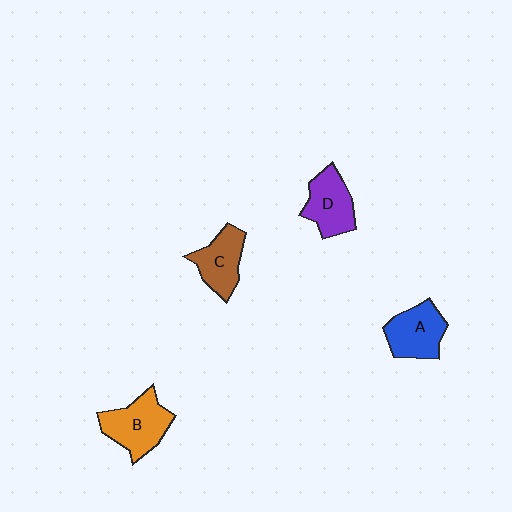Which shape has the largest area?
Shape B (orange).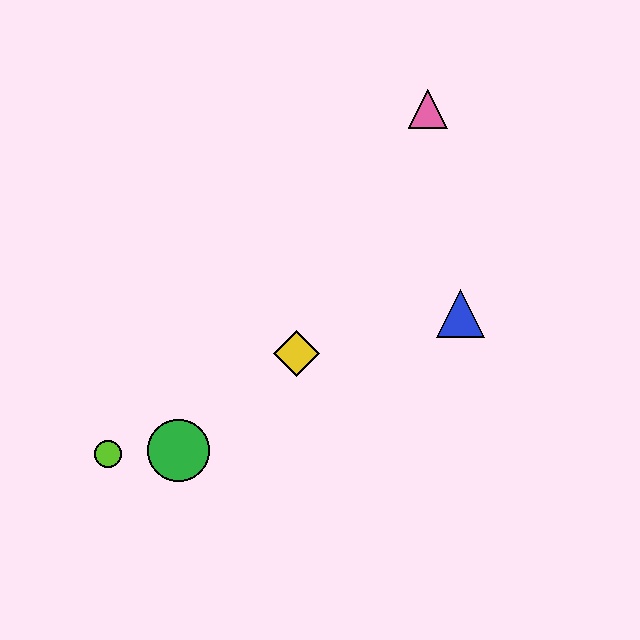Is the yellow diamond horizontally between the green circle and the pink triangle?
Yes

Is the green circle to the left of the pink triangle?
Yes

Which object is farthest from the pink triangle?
The lime circle is farthest from the pink triangle.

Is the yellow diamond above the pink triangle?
No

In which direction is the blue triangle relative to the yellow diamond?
The blue triangle is to the right of the yellow diamond.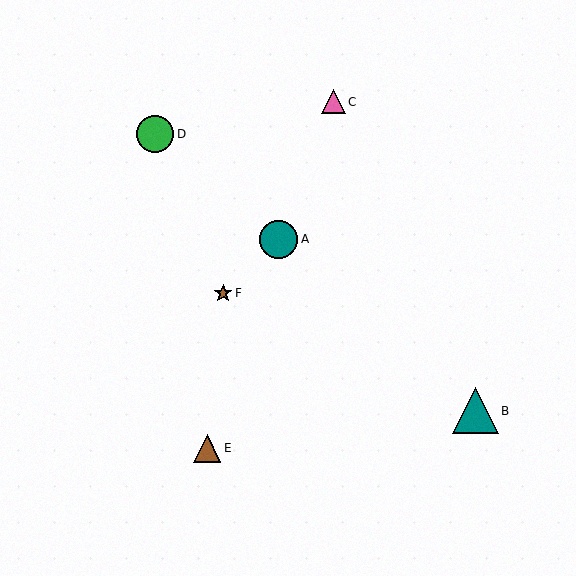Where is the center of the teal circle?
The center of the teal circle is at (279, 239).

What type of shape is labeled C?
Shape C is a pink triangle.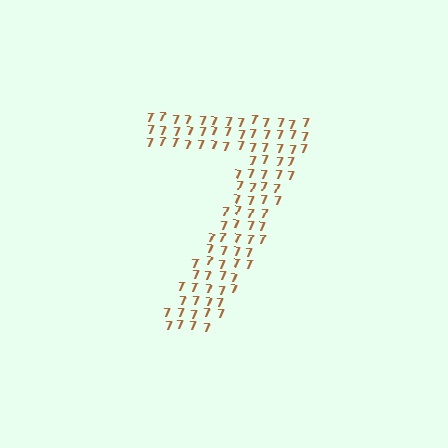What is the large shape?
The large shape is the digit 7.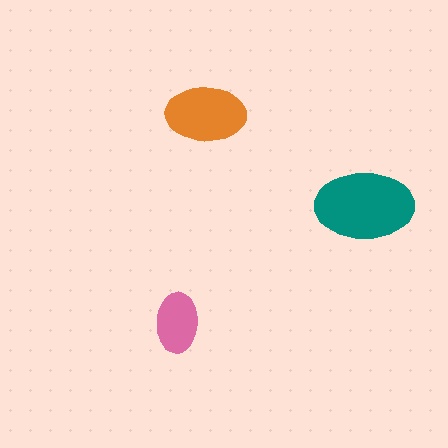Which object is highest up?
The orange ellipse is topmost.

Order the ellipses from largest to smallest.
the teal one, the orange one, the pink one.